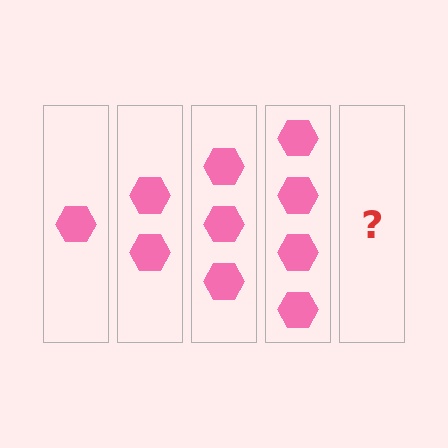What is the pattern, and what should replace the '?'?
The pattern is that each step adds one more hexagon. The '?' should be 5 hexagons.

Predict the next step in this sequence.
The next step is 5 hexagons.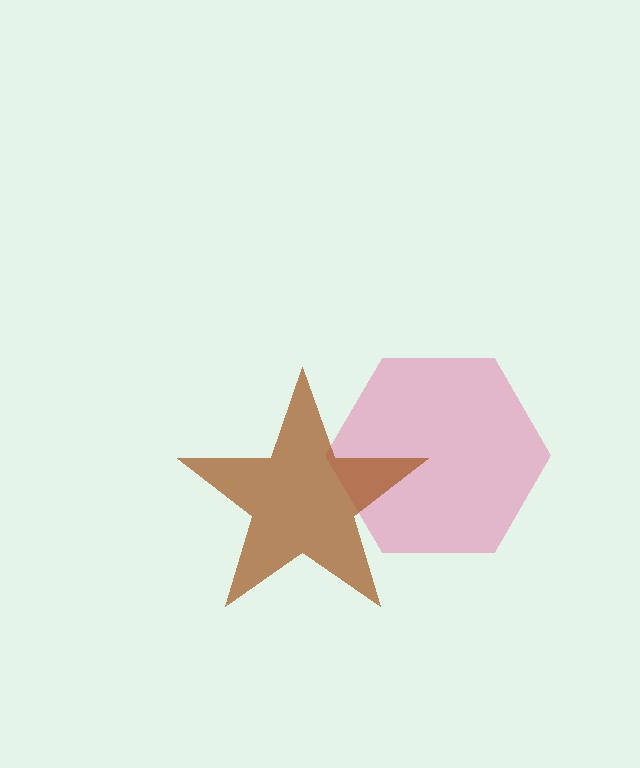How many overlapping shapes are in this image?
There are 2 overlapping shapes in the image.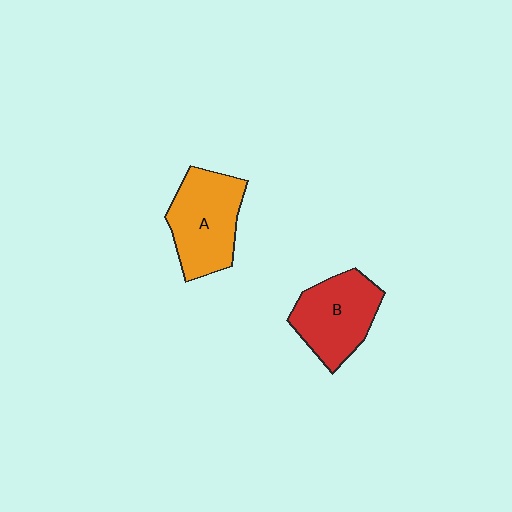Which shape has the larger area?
Shape A (orange).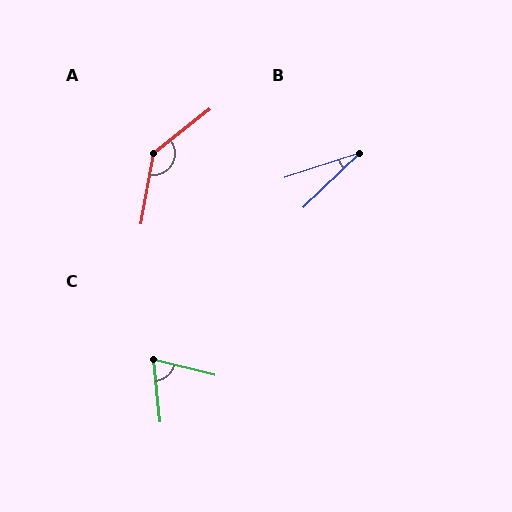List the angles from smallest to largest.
B (26°), C (69°), A (139°).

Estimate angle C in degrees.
Approximately 69 degrees.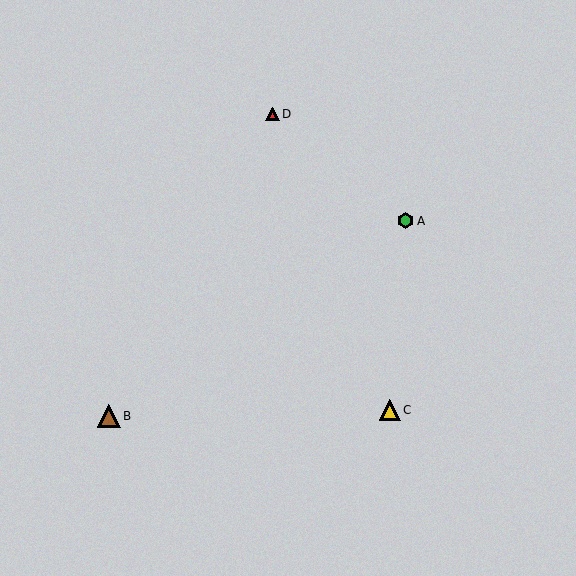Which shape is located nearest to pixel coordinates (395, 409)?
The yellow triangle (labeled C) at (390, 410) is nearest to that location.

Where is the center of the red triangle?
The center of the red triangle is at (272, 114).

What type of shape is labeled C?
Shape C is a yellow triangle.